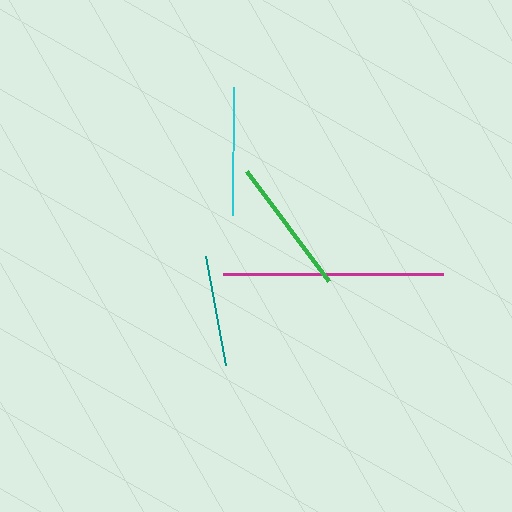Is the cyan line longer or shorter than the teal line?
The cyan line is longer than the teal line.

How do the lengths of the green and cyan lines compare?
The green and cyan lines are approximately the same length.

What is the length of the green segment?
The green segment is approximately 137 pixels long.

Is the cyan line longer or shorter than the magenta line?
The magenta line is longer than the cyan line.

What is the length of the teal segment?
The teal segment is approximately 111 pixels long.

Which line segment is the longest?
The magenta line is the longest at approximately 220 pixels.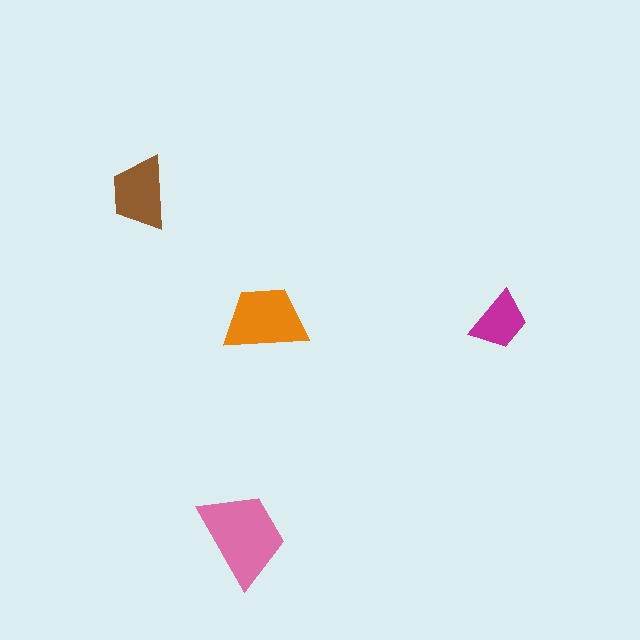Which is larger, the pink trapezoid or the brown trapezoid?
The pink one.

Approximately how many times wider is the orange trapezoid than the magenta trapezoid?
About 1.5 times wider.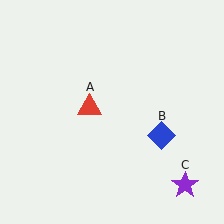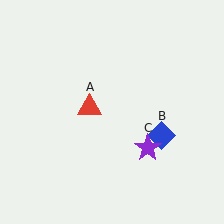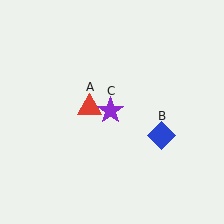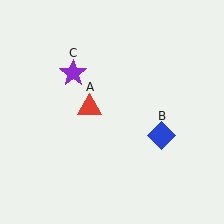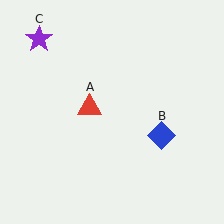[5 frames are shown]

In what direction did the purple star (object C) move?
The purple star (object C) moved up and to the left.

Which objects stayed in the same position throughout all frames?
Red triangle (object A) and blue diamond (object B) remained stationary.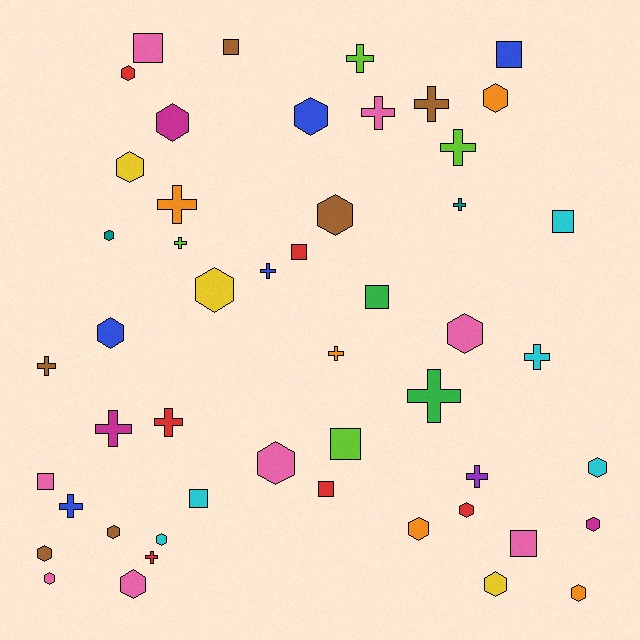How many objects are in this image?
There are 50 objects.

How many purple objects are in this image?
There is 1 purple object.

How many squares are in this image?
There are 11 squares.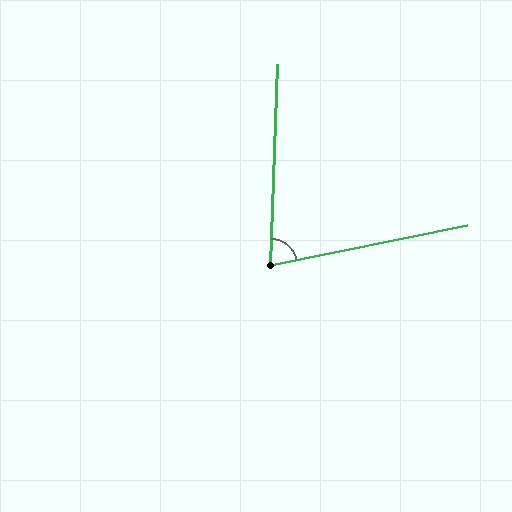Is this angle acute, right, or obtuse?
It is acute.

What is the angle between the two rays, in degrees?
Approximately 77 degrees.